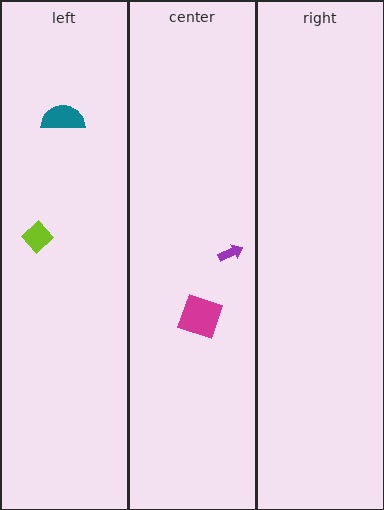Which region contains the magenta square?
The center region.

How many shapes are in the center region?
2.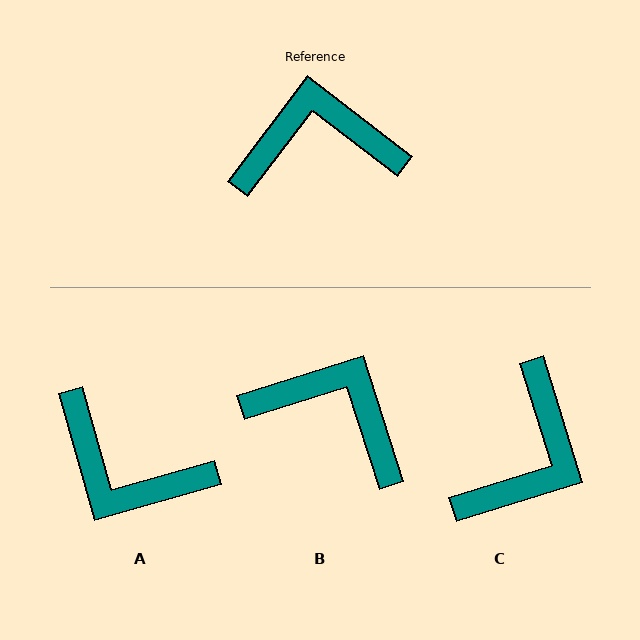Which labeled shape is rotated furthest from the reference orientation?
A, about 143 degrees away.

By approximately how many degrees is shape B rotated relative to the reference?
Approximately 35 degrees clockwise.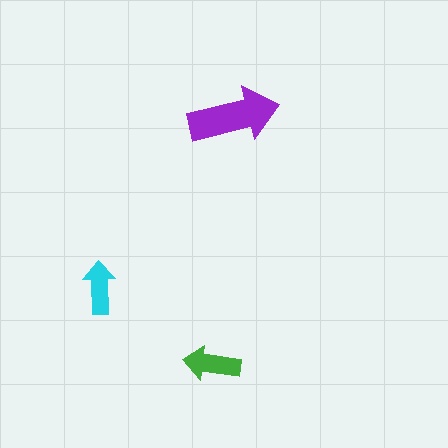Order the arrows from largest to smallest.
the purple one, the green one, the cyan one.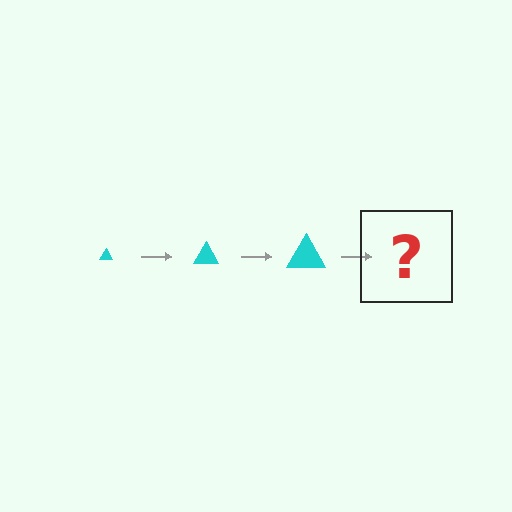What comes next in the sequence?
The next element should be a cyan triangle, larger than the previous one.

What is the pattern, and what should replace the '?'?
The pattern is that the triangle gets progressively larger each step. The '?' should be a cyan triangle, larger than the previous one.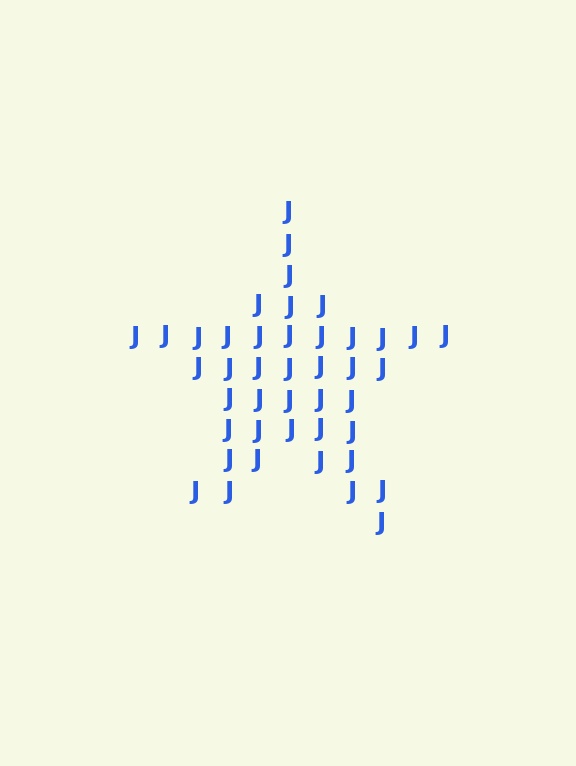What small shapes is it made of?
It is made of small letter J's.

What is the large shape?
The large shape is a star.